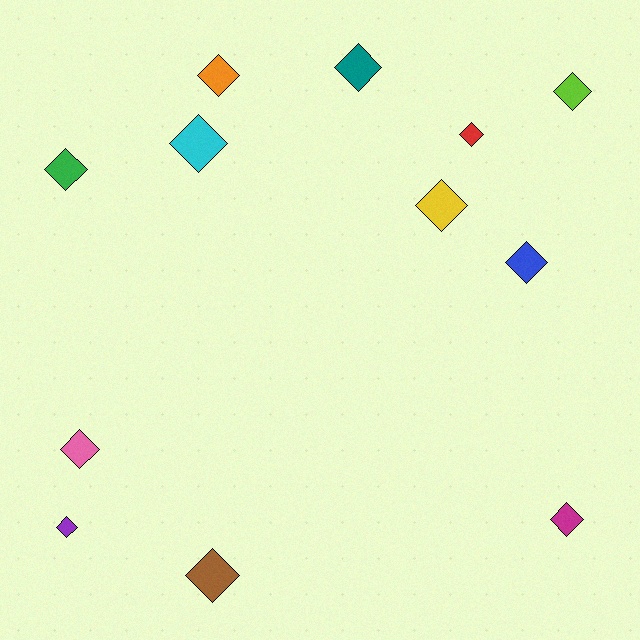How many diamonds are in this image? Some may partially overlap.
There are 12 diamonds.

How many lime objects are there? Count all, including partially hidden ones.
There is 1 lime object.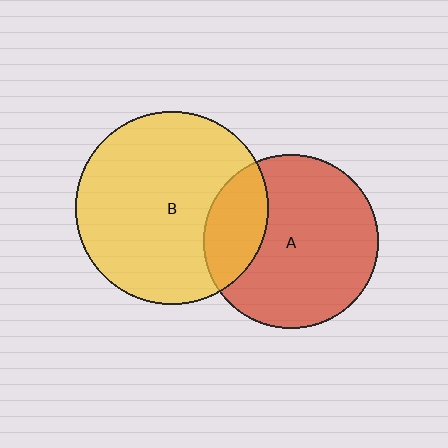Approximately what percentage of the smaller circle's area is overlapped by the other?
Approximately 25%.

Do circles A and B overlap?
Yes.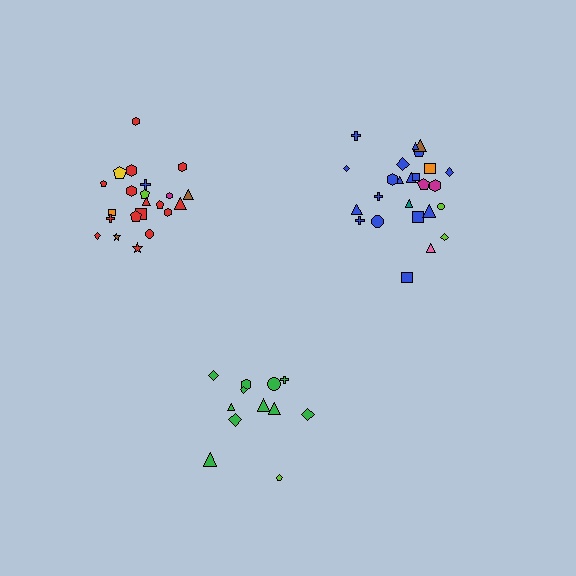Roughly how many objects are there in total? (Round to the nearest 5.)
Roughly 60 objects in total.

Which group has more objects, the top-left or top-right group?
The top-right group.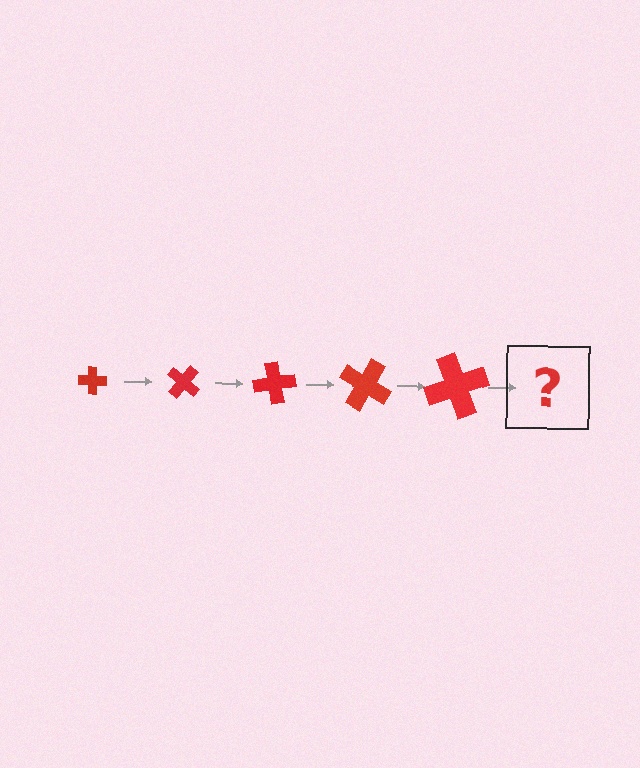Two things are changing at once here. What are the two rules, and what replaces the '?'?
The two rules are that the cross grows larger each step and it rotates 40 degrees each step. The '?' should be a cross, larger than the previous one and rotated 200 degrees from the start.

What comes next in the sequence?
The next element should be a cross, larger than the previous one and rotated 200 degrees from the start.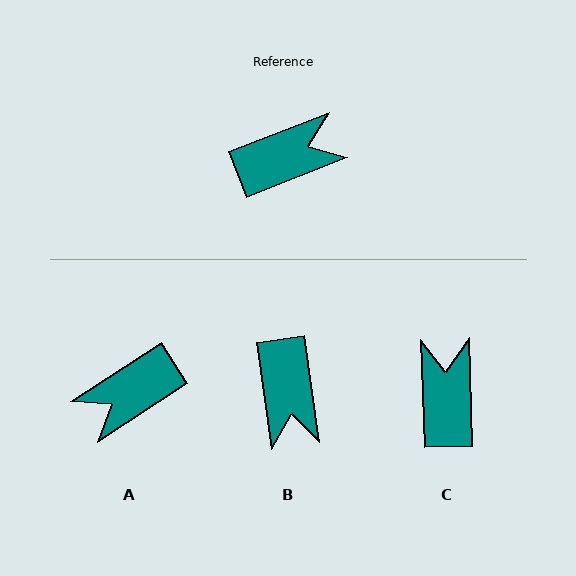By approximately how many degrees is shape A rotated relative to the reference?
Approximately 168 degrees clockwise.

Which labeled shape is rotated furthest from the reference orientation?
A, about 168 degrees away.